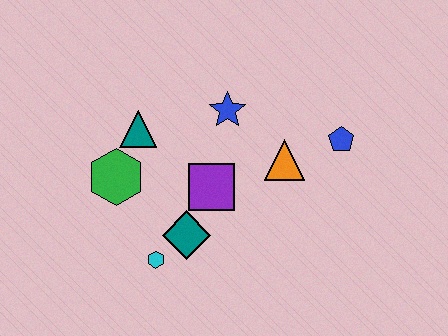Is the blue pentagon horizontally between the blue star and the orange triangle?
No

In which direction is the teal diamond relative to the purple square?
The teal diamond is below the purple square.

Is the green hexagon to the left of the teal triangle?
Yes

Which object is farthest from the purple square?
The blue pentagon is farthest from the purple square.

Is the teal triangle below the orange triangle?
No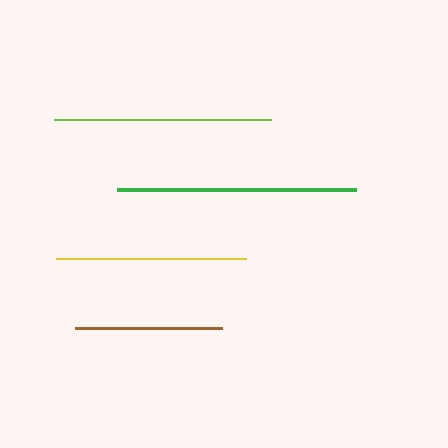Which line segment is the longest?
The green line is the longest at approximately 239 pixels.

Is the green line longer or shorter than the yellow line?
The green line is longer than the yellow line.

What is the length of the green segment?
The green segment is approximately 239 pixels long.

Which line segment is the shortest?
The brown line is the shortest at approximately 146 pixels.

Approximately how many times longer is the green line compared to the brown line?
The green line is approximately 1.6 times the length of the brown line.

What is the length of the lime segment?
The lime segment is approximately 218 pixels long.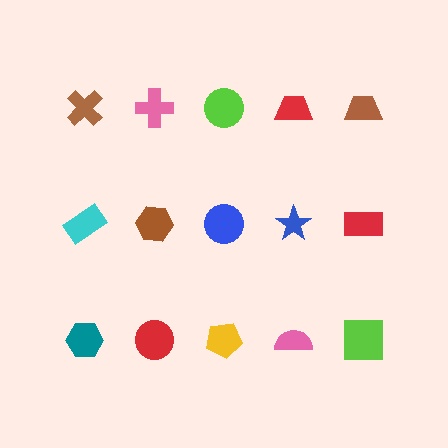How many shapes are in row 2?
5 shapes.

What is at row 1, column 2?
A pink cross.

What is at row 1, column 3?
A lime circle.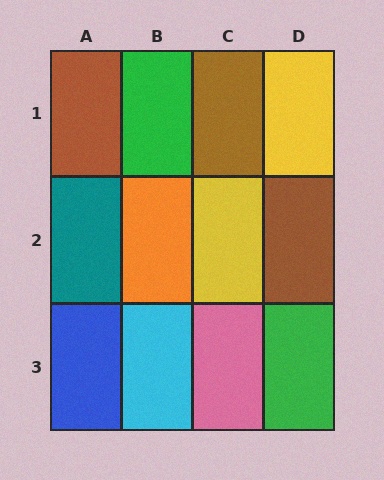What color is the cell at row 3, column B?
Cyan.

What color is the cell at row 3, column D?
Green.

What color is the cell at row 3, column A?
Blue.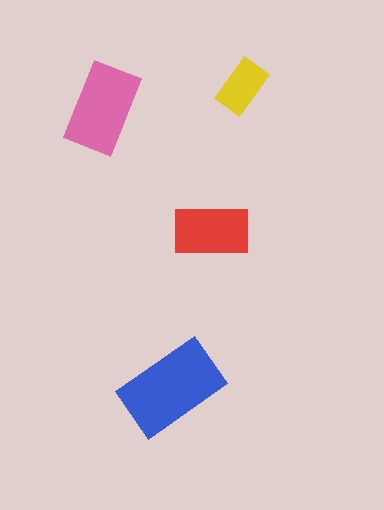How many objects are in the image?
There are 4 objects in the image.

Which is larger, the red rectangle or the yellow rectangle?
The red one.